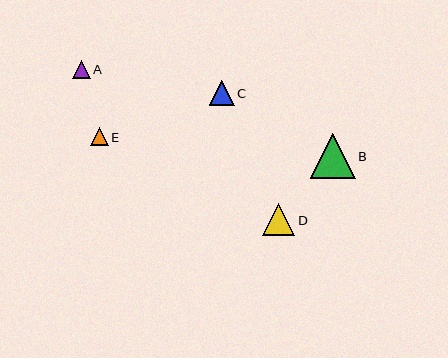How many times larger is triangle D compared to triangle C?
Triangle D is approximately 1.3 times the size of triangle C.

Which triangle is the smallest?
Triangle A is the smallest with a size of approximately 18 pixels.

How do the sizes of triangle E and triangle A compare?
Triangle E and triangle A are approximately the same size.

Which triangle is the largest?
Triangle B is the largest with a size of approximately 45 pixels.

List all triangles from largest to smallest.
From largest to smallest: B, D, C, E, A.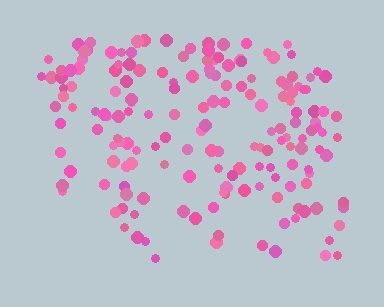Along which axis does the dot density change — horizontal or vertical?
Vertical.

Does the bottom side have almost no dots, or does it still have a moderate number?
Still a moderate number, just noticeably fewer than the top.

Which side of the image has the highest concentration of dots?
The top.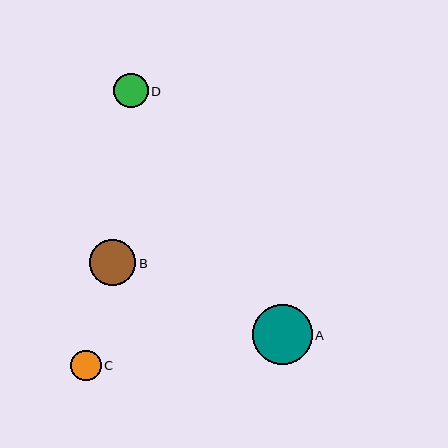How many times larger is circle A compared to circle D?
Circle A is approximately 1.7 times the size of circle D.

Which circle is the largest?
Circle A is the largest with a size of approximately 60 pixels.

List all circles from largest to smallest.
From largest to smallest: A, B, D, C.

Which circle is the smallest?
Circle C is the smallest with a size of approximately 30 pixels.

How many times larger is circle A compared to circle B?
Circle A is approximately 1.3 times the size of circle B.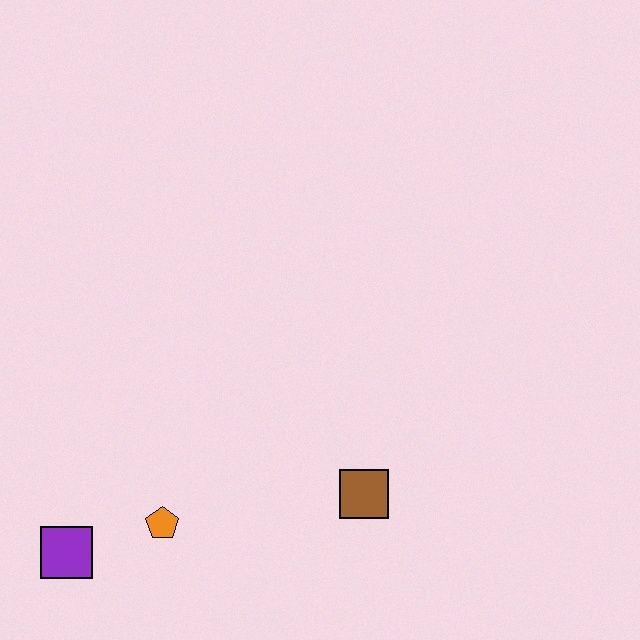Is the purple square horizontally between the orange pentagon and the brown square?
No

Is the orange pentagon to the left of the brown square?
Yes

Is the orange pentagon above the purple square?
Yes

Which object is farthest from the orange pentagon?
The brown square is farthest from the orange pentagon.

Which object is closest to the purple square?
The orange pentagon is closest to the purple square.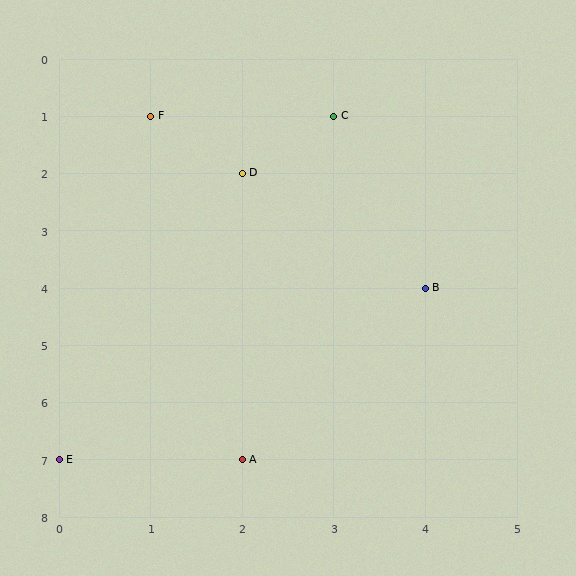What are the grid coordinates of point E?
Point E is at grid coordinates (0, 7).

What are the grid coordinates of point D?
Point D is at grid coordinates (2, 2).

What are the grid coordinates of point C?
Point C is at grid coordinates (3, 1).